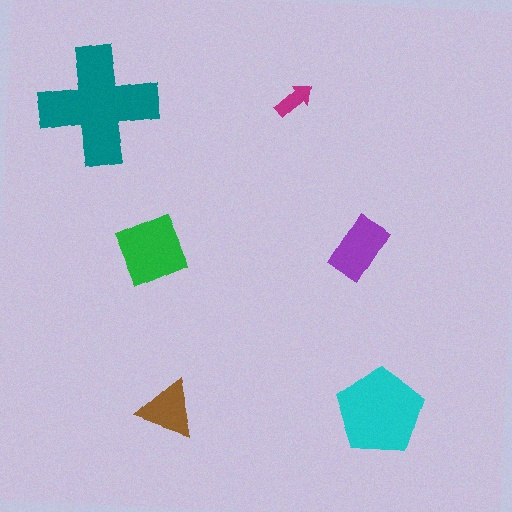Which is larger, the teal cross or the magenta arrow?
The teal cross.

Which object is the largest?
The teal cross.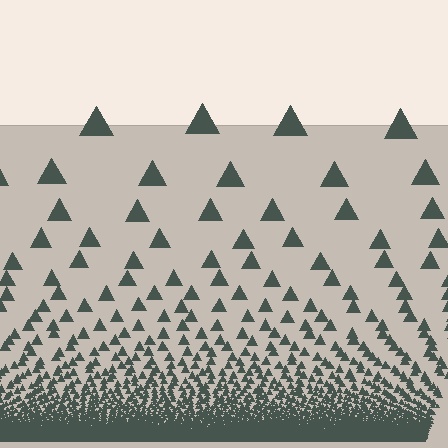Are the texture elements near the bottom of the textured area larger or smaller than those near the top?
Smaller. The gradient is inverted — elements near the bottom are smaller and denser.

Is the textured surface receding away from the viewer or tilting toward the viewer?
The surface appears to tilt toward the viewer. Texture elements get larger and sparser toward the top.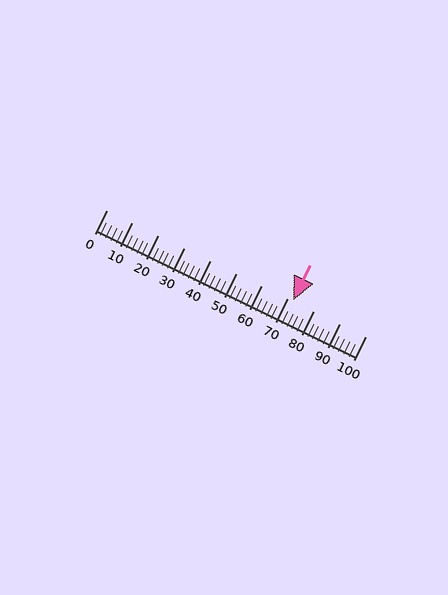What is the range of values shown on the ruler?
The ruler shows values from 0 to 100.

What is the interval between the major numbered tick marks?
The major tick marks are spaced 10 units apart.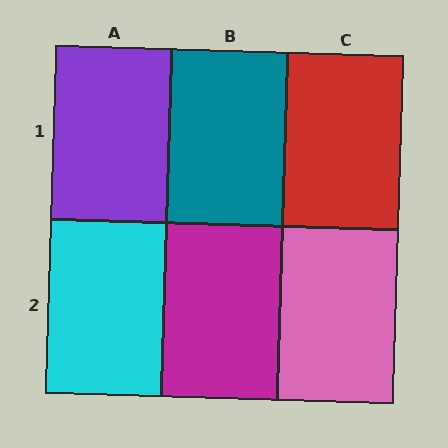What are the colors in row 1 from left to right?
Purple, teal, red.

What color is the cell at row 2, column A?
Cyan.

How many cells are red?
1 cell is red.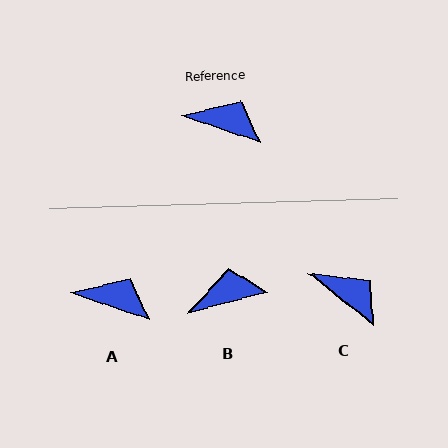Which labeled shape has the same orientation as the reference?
A.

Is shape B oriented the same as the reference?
No, it is off by about 33 degrees.